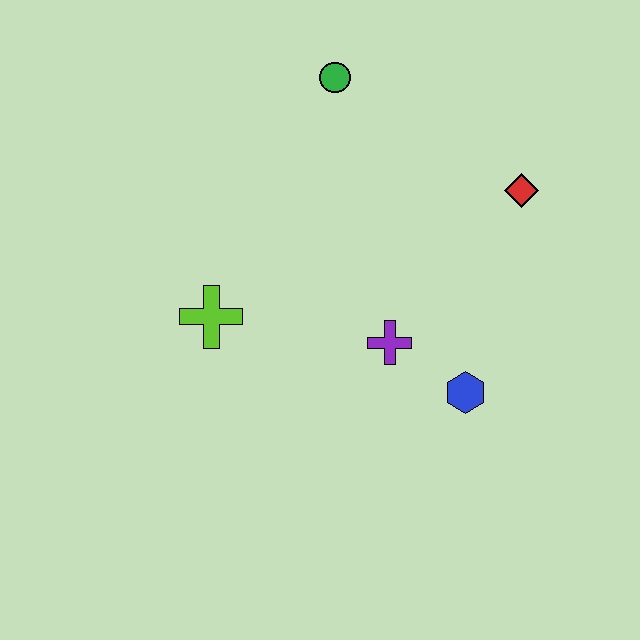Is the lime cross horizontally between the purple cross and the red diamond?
No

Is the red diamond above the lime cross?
Yes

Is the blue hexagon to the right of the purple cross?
Yes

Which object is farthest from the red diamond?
The lime cross is farthest from the red diamond.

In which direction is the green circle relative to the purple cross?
The green circle is above the purple cross.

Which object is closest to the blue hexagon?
The purple cross is closest to the blue hexagon.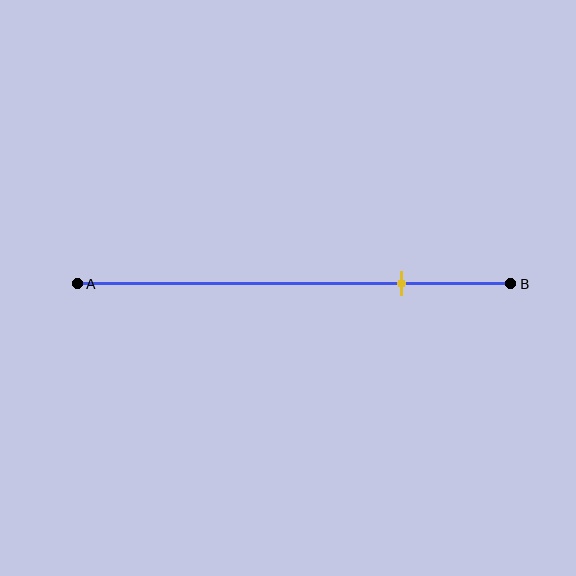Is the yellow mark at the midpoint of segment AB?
No, the mark is at about 75% from A, not at the 50% midpoint.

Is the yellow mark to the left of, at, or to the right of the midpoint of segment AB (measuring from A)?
The yellow mark is to the right of the midpoint of segment AB.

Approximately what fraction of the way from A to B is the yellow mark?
The yellow mark is approximately 75% of the way from A to B.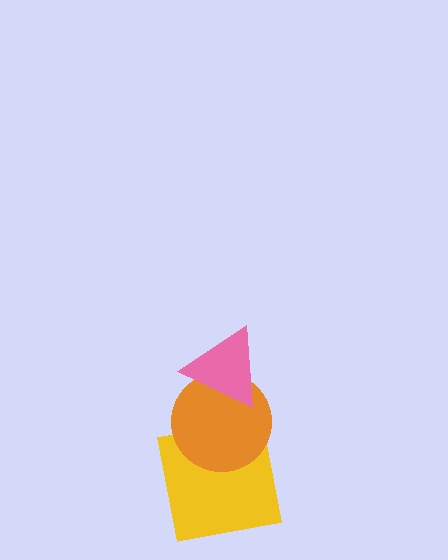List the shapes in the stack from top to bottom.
From top to bottom: the pink triangle, the orange circle, the yellow square.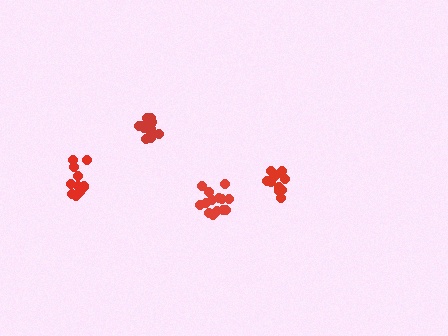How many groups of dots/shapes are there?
There are 4 groups.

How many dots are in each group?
Group 1: 14 dots, Group 2: 11 dots, Group 3: 16 dots, Group 4: 11 dots (52 total).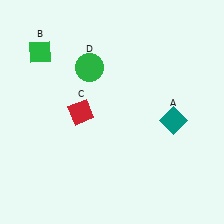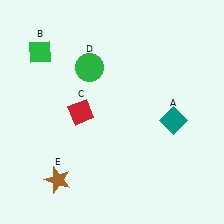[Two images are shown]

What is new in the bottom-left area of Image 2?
A brown star (E) was added in the bottom-left area of Image 2.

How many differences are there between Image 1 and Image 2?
There is 1 difference between the two images.